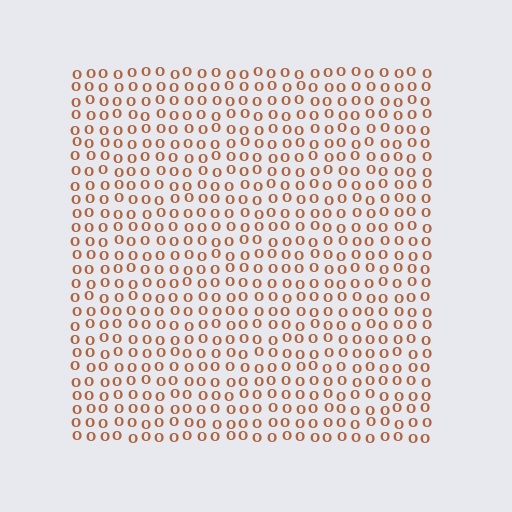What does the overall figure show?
The overall figure shows a square.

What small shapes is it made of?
It is made of small letter O's.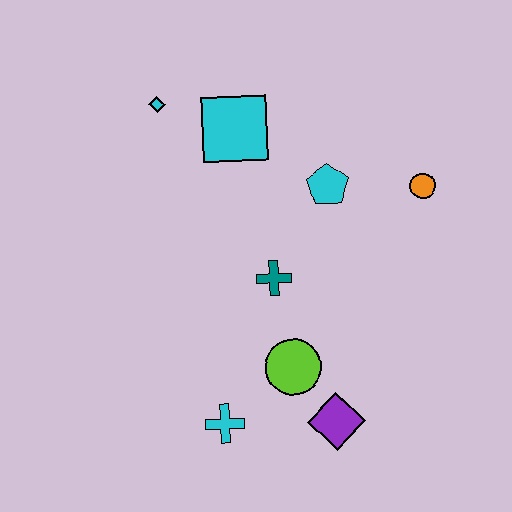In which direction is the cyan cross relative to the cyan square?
The cyan cross is below the cyan square.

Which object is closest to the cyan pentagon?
The orange circle is closest to the cyan pentagon.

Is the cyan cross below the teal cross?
Yes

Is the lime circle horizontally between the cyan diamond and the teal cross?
No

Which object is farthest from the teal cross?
The cyan diamond is farthest from the teal cross.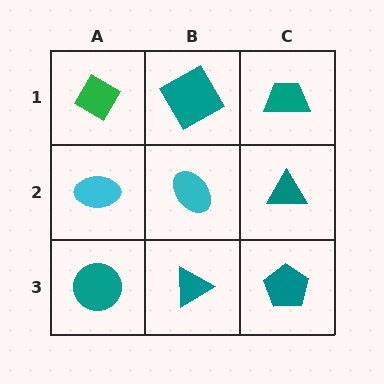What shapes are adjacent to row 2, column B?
A teal square (row 1, column B), a teal triangle (row 3, column B), a cyan ellipse (row 2, column A), a teal triangle (row 2, column C).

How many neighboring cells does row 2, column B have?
4.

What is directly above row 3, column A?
A cyan ellipse.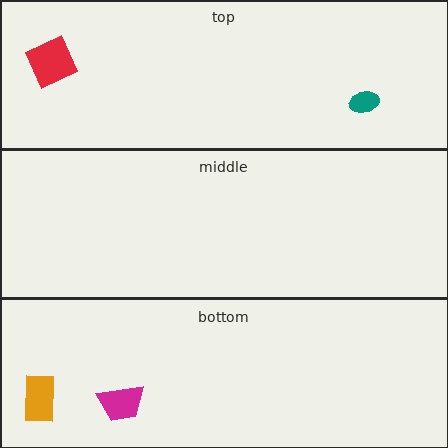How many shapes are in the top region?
2.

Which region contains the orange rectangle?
The bottom region.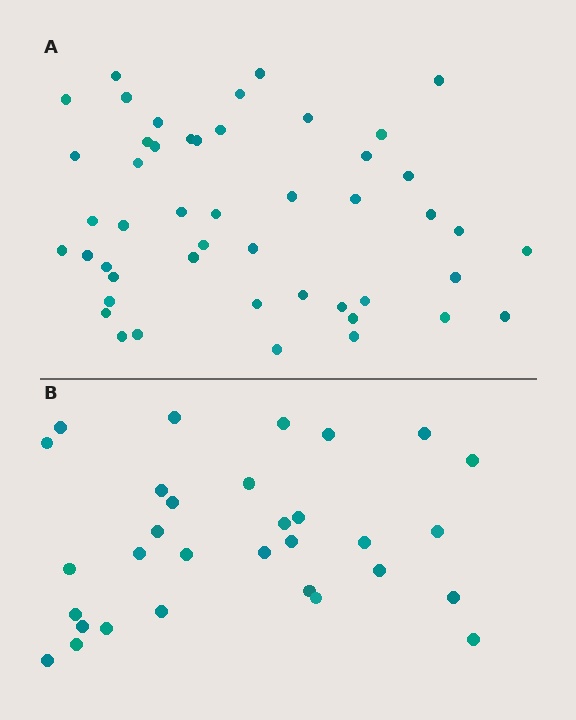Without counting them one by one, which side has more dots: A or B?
Region A (the top region) has more dots.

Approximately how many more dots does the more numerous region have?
Region A has approximately 15 more dots than region B.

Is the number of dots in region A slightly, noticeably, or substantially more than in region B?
Region A has substantially more. The ratio is roughly 1.5 to 1.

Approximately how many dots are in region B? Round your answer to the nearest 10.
About 30 dots. (The exact count is 31, which rounds to 30.)